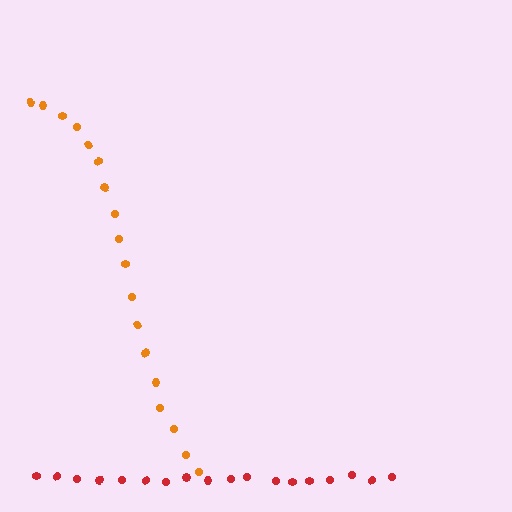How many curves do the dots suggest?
There are 2 distinct paths.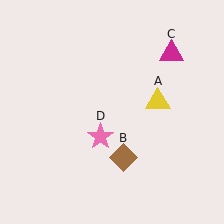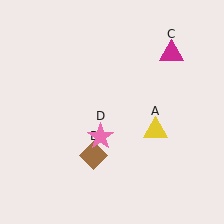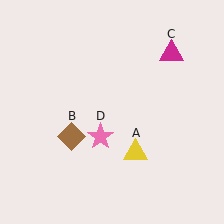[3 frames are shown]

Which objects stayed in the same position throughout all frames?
Magenta triangle (object C) and pink star (object D) remained stationary.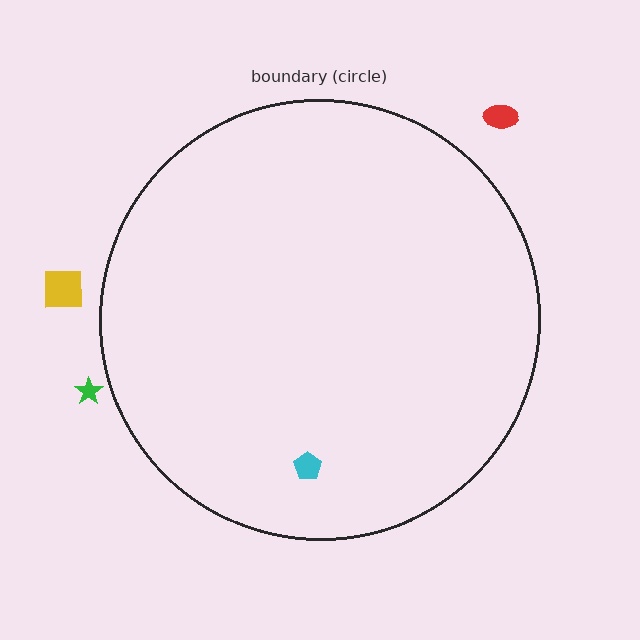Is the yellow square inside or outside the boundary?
Outside.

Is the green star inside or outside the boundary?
Outside.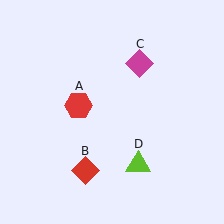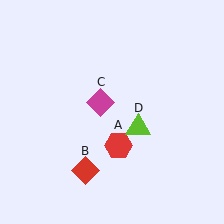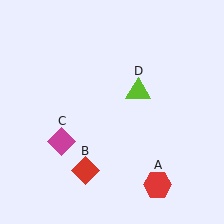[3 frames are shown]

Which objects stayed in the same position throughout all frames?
Red diamond (object B) remained stationary.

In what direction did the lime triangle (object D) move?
The lime triangle (object D) moved up.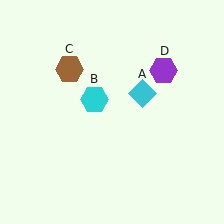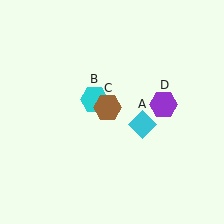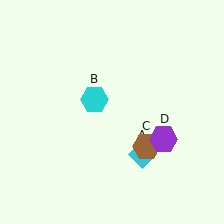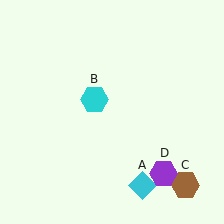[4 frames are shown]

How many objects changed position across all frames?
3 objects changed position: cyan diamond (object A), brown hexagon (object C), purple hexagon (object D).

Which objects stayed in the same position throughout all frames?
Cyan hexagon (object B) remained stationary.